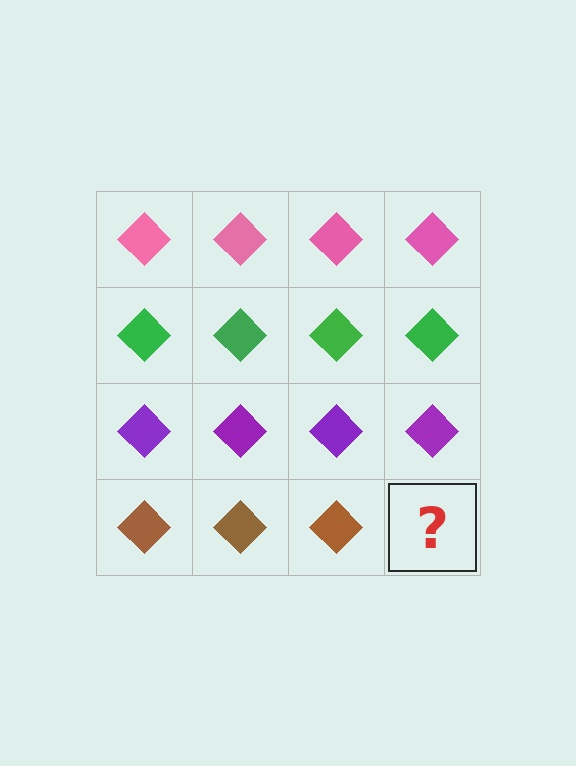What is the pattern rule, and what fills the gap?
The rule is that each row has a consistent color. The gap should be filled with a brown diamond.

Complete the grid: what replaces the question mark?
The question mark should be replaced with a brown diamond.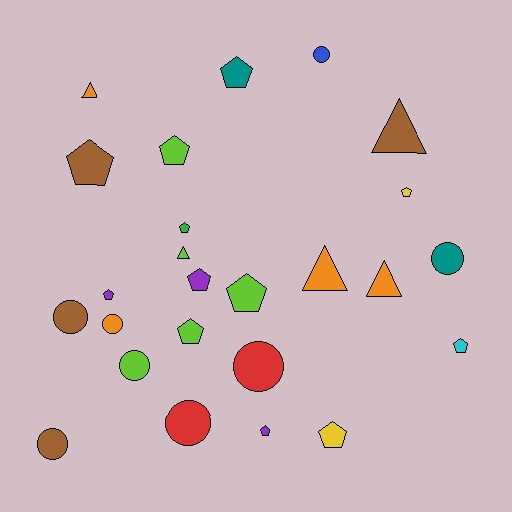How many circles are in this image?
There are 8 circles.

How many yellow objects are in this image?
There are 2 yellow objects.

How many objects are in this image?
There are 25 objects.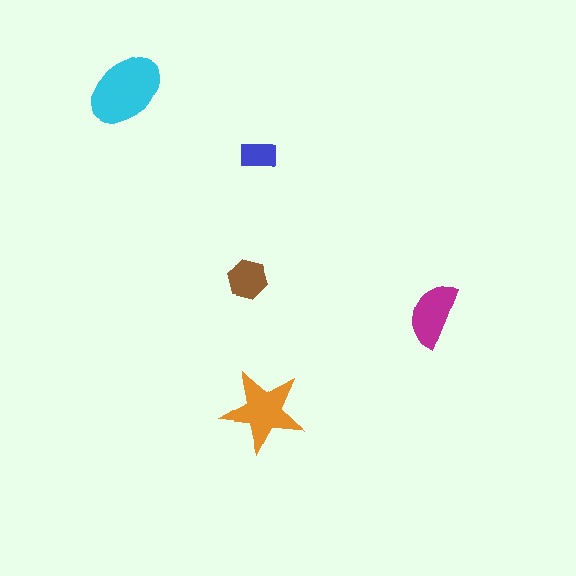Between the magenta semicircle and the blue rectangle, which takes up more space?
The magenta semicircle.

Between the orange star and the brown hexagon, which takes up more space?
The orange star.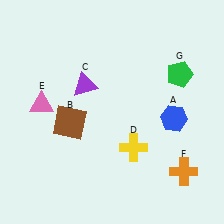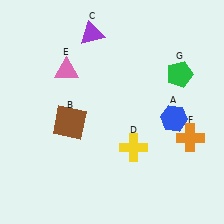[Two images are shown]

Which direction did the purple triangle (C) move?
The purple triangle (C) moved up.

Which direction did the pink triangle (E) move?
The pink triangle (E) moved up.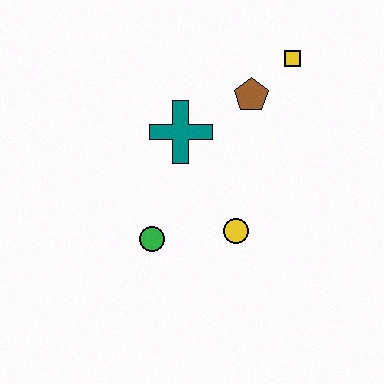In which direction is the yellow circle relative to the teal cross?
The yellow circle is below the teal cross.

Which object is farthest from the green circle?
The yellow square is farthest from the green circle.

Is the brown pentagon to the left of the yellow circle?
No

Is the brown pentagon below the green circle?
No